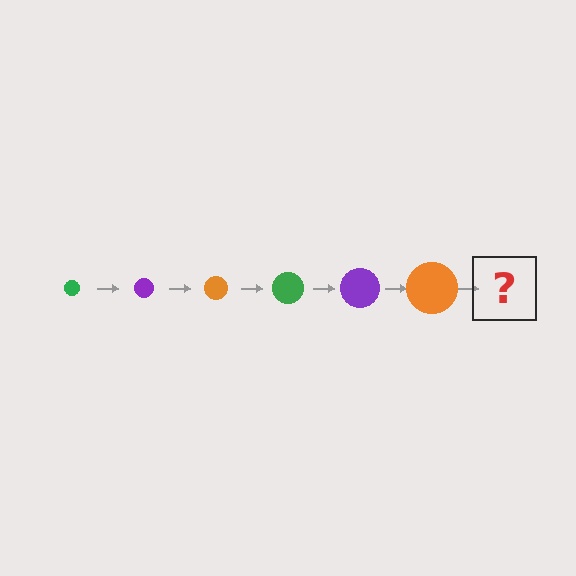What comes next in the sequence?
The next element should be a green circle, larger than the previous one.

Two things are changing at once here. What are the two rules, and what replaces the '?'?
The two rules are that the circle grows larger each step and the color cycles through green, purple, and orange. The '?' should be a green circle, larger than the previous one.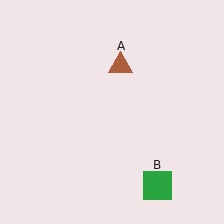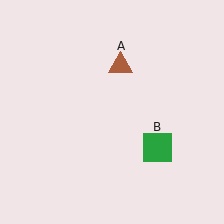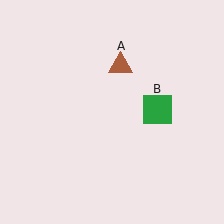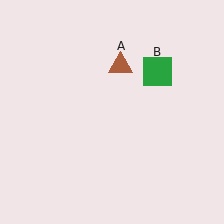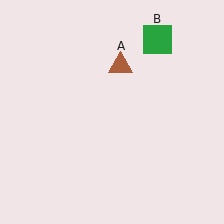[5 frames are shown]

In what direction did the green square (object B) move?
The green square (object B) moved up.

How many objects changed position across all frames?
1 object changed position: green square (object B).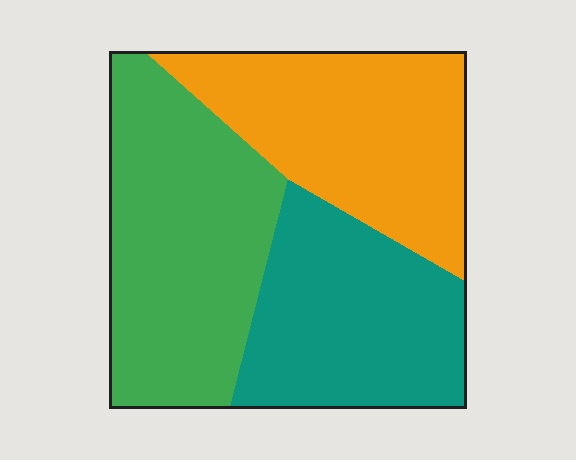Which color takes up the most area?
Green, at roughly 40%.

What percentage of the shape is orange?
Orange takes up about one third (1/3) of the shape.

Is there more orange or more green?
Green.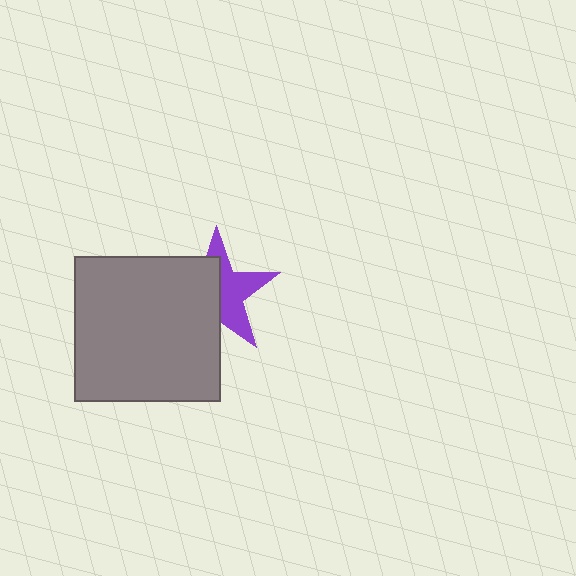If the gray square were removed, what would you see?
You would see the complete purple star.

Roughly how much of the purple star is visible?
About half of it is visible (roughly 48%).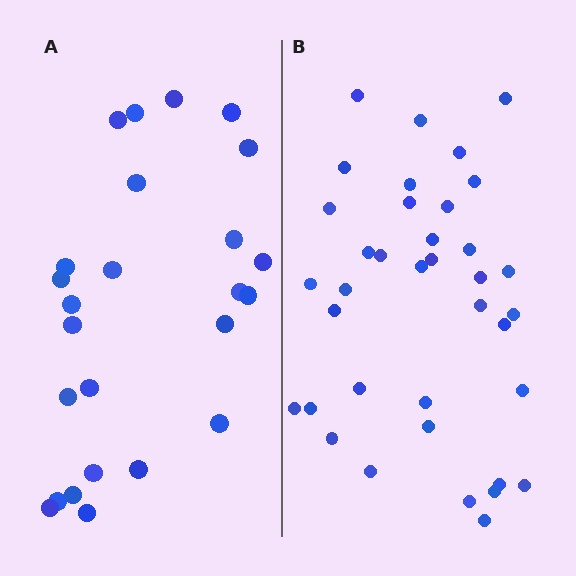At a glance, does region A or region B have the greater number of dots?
Region B (the right region) has more dots.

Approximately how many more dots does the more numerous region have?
Region B has roughly 12 or so more dots than region A.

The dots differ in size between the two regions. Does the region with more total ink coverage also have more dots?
No. Region A has more total ink coverage because its dots are larger, but region B actually contains more individual dots. Total area can be misleading — the number of items is what matters here.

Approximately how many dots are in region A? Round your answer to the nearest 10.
About 20 dots. (The exact count is 25, which rounds to 20.)